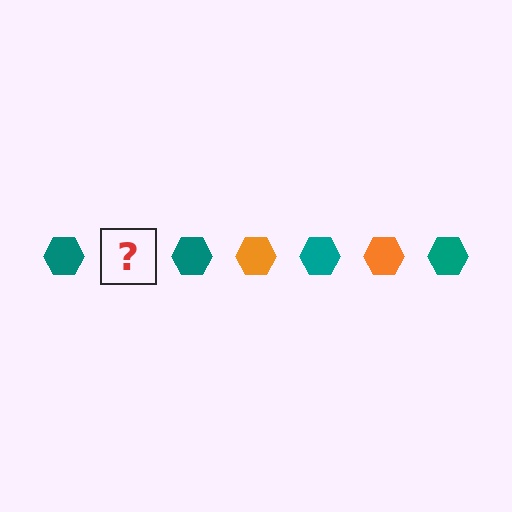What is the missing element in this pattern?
The missing element is an orange hexagon.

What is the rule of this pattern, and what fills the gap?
The rule is that the pattern cycles through teal, orange hexagons. The gap should be filled with an orange hexagon.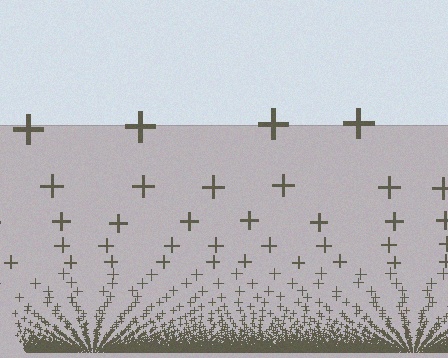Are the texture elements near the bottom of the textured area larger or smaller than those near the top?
Smaller. The gradient is inverted — elements near the bottom are smaller and denser.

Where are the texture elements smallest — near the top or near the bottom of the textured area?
Near the bottom.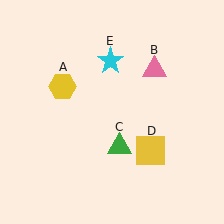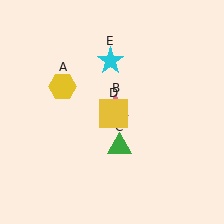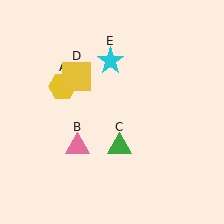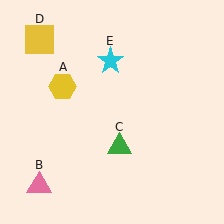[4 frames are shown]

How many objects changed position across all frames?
2 objects changed position: pink triangle (object B), yellow square (object D).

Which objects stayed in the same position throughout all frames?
Yellow hexagon (object A) and green triangle (object C) and cyan star (object E) remained stationary.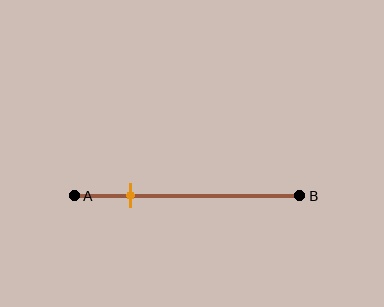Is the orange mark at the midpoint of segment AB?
No, the mark is at about 25% from A, not at the 50% midpoint.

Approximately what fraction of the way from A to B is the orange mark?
The orange mark is approximately 25% of the way from A to B.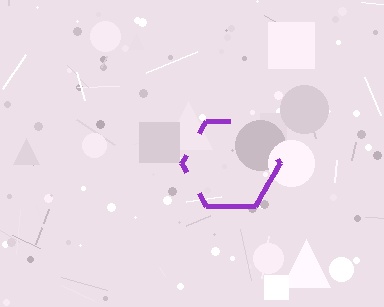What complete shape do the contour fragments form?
The contour fragments form a hexagon.